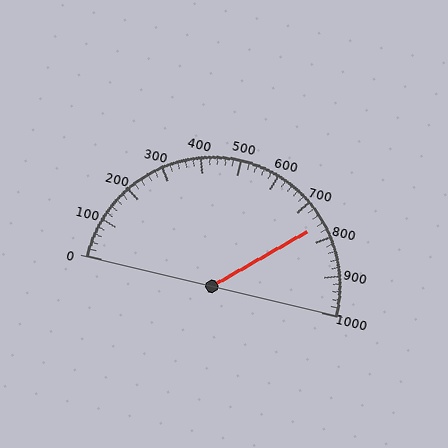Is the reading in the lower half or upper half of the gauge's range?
The reading is in the upper half of the range (0 to 1000).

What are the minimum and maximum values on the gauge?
The gauge ranges from 0 to 1000.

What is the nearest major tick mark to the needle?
The nearest major tick mark is 800.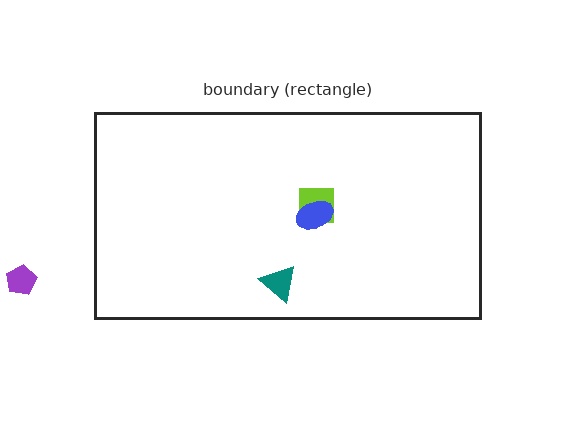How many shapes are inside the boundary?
3 inside, 1 outside.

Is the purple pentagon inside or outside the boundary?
Outside.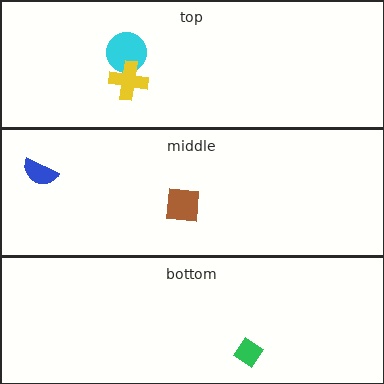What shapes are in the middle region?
The brown square, the blue semicircle.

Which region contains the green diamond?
The bottom region.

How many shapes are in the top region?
2.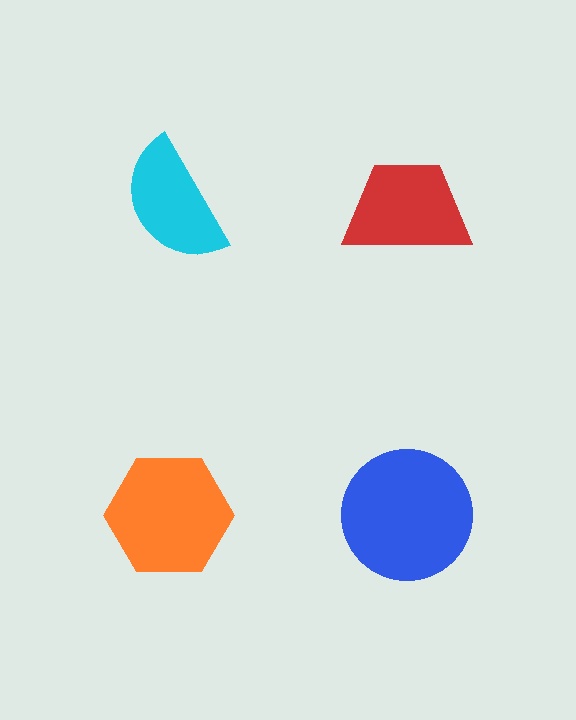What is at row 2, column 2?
A blue circle.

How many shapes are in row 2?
2 shapes.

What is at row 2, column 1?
An orange hexagon.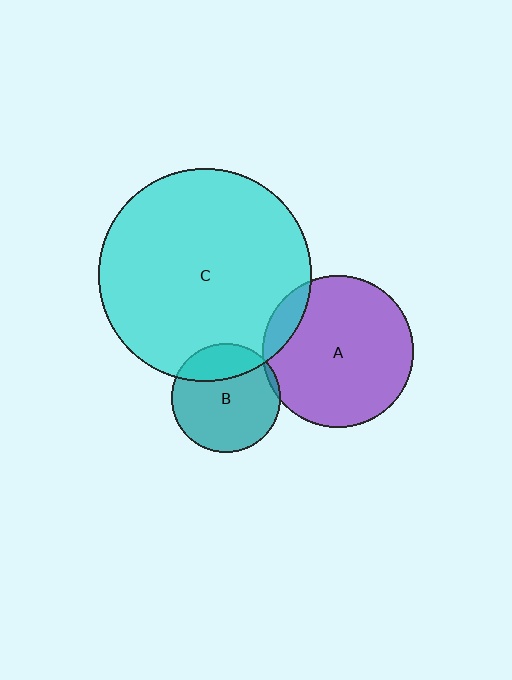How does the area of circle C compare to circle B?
Approximately 3.8 times.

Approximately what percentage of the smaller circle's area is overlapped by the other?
Approximately 5%.